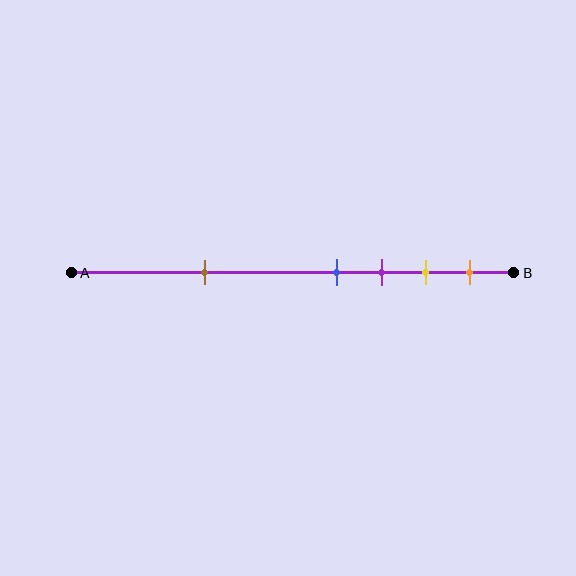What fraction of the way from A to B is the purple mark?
The purple mark is approximately 70% (0.7) of the way from A to B.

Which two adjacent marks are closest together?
The blue and purple marks are the closest adjacent pair.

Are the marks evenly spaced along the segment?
No, the marks are not evenly spaced.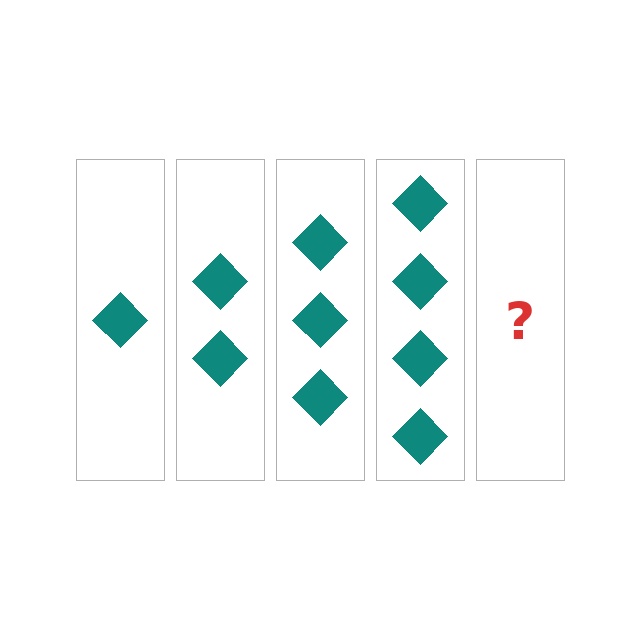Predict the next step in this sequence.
The next step is 5 diamonds.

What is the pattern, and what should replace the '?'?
The pattern is that each step adds one more diamond. The '?' should be 5 diamonds.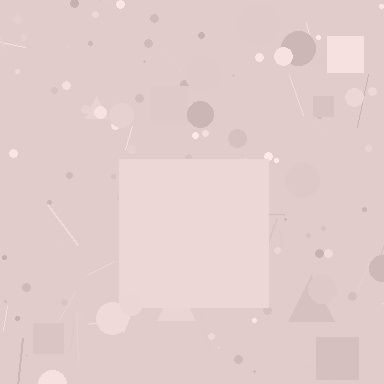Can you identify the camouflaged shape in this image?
The camouflaged shape is a square.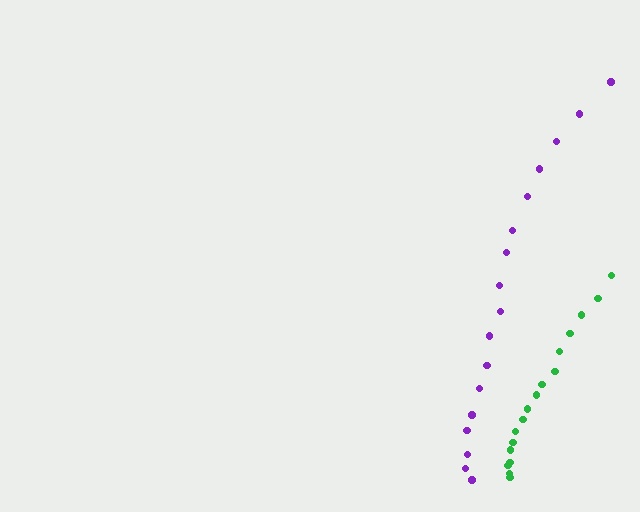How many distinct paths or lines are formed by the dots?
There are 2 distinct paths.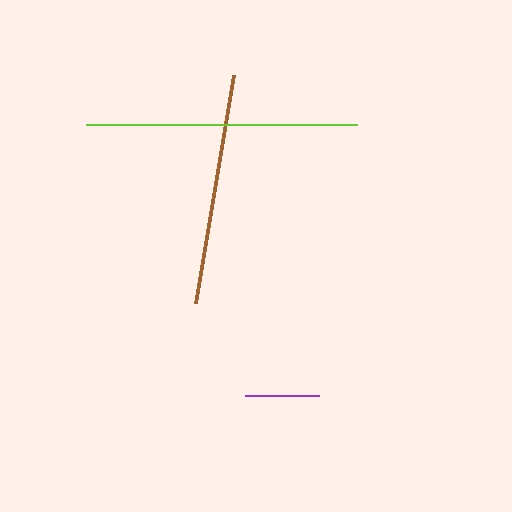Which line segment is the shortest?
The purple line is the shortest at approximately 75 pixels.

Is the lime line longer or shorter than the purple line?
The lime line is longer than the purple line.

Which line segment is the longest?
The lime line is the longest at approximately 271 pixels.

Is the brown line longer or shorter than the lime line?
The lime line is longer than the brown line.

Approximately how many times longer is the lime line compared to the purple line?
The lime line is approximately 3.6 times the length of the purple line.